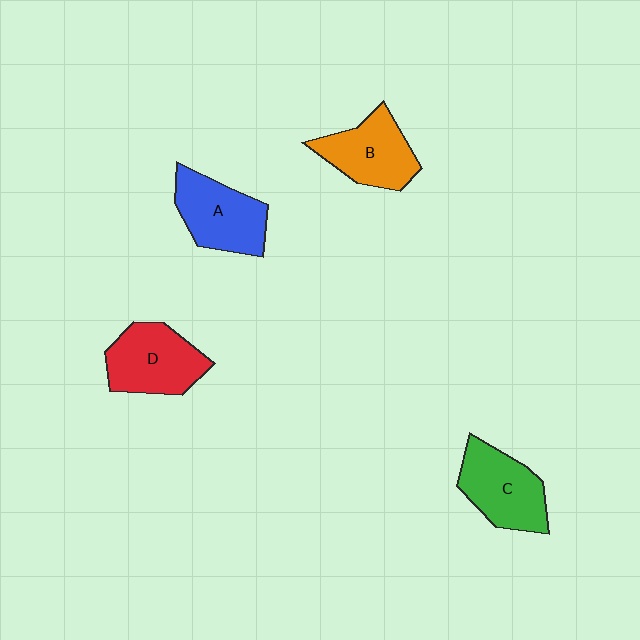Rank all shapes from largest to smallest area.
From largest to smallest: D (red), C (green), A (blue), B (orange).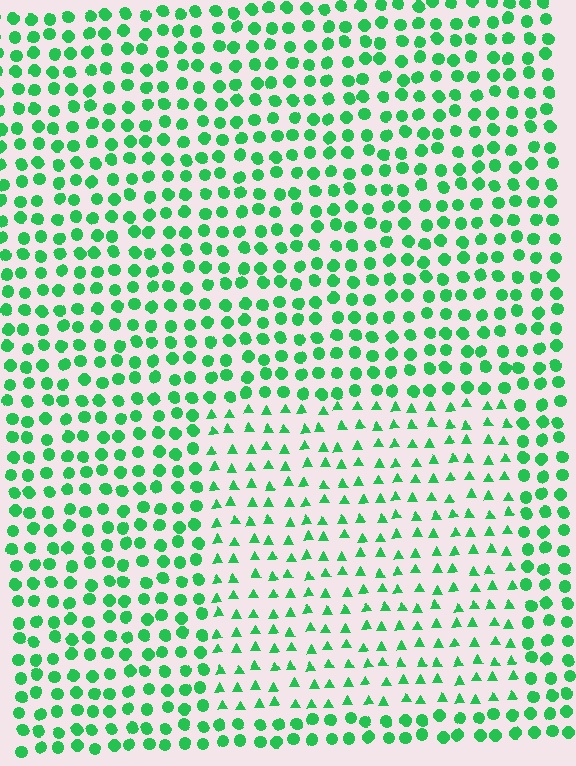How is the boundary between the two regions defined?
The boundary is defined by a change in element shape: triangles inside vs. circles outside. All elements share the same color and spacing.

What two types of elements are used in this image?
The image uses triangles inside the rectangle region and circles outside it.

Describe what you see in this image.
The image is filled with small green elements arranged in a uniform grid. A rectangle-shaped region contains triangles, while the surrounding area contains circles. The boundary is defined purely by the change in element shape.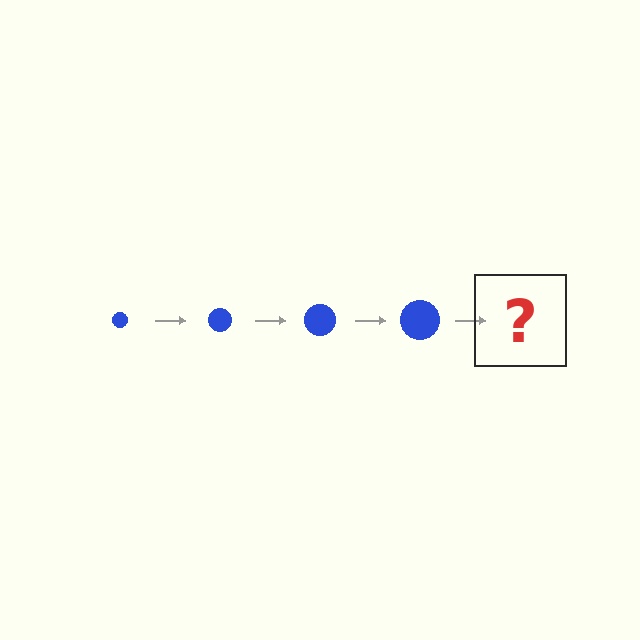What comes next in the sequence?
The next element should be a blue circle, larger than the previous one.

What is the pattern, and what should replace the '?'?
The pattern is that the circle gets progressively larger each step. The '?' should be a blue circle, larger than the previous one.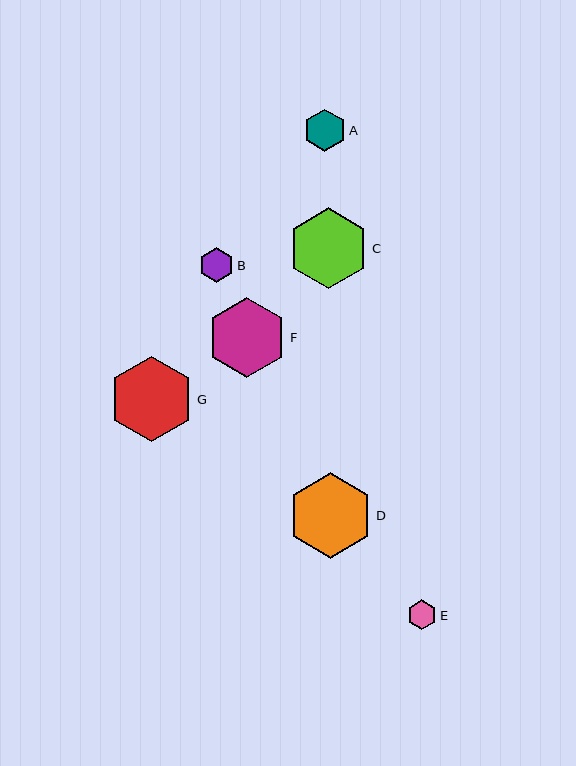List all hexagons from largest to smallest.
From largest to smallest: G, D, C, F, A, B, E.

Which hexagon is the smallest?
Hexagon E is the smallest with a size of approximately 30 pixels.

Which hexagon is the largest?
Hexagon G is the largest with a size of approximately 86 pixels.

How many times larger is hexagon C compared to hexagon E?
Hexagon C is approximately 2.7 times the size of hexagon E.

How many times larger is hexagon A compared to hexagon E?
Hexagon A is approximately 1.4 times the size of hexagon E.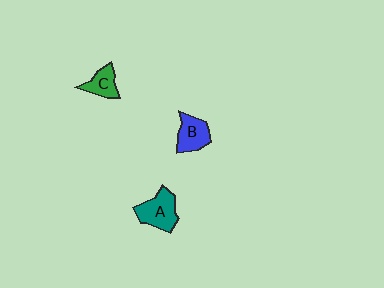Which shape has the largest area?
Shape A (teal).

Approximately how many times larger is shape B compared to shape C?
Approximately 1.3 times.